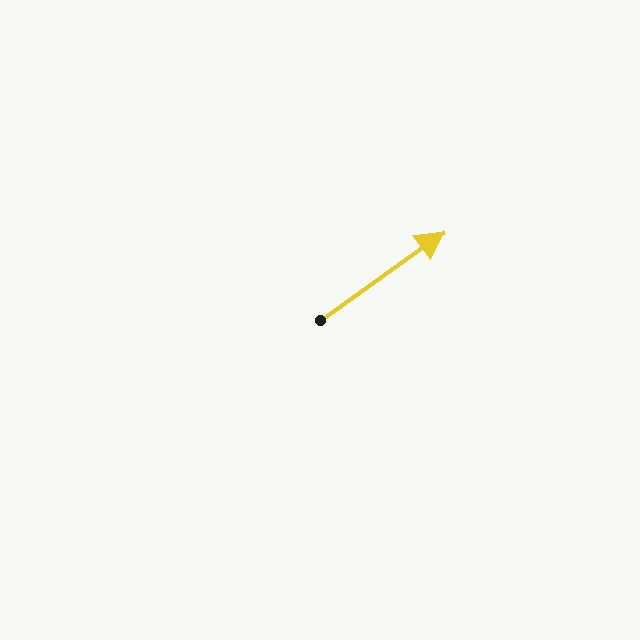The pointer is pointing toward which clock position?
Roughly 2 o'clock.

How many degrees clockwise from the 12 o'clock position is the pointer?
Approximately 55 degrees.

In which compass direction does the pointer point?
Northeast.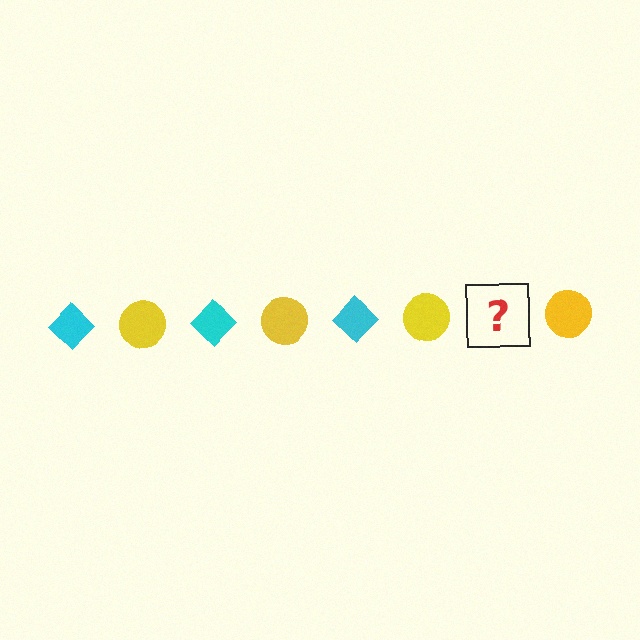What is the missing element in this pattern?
The missing element is a cyan diamond.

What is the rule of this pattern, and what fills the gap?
The rule is that the pattern alternates between cyan diamond and yellow circle. The gap should be filled with a cyan diamond.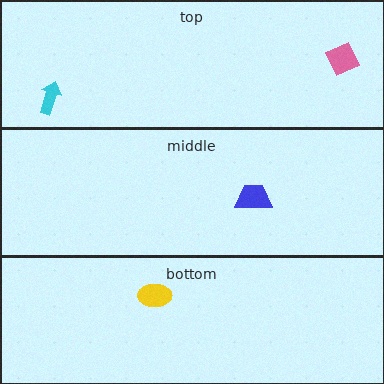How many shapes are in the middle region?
1.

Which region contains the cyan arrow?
The top region.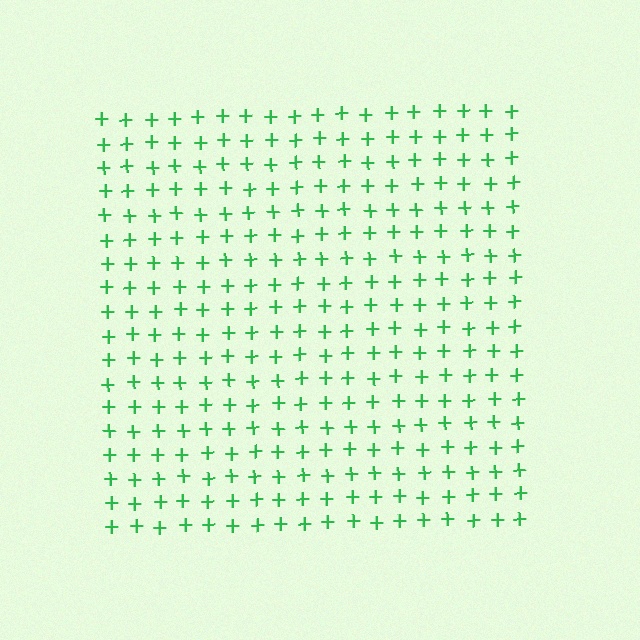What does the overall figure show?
The overall figure shows a square.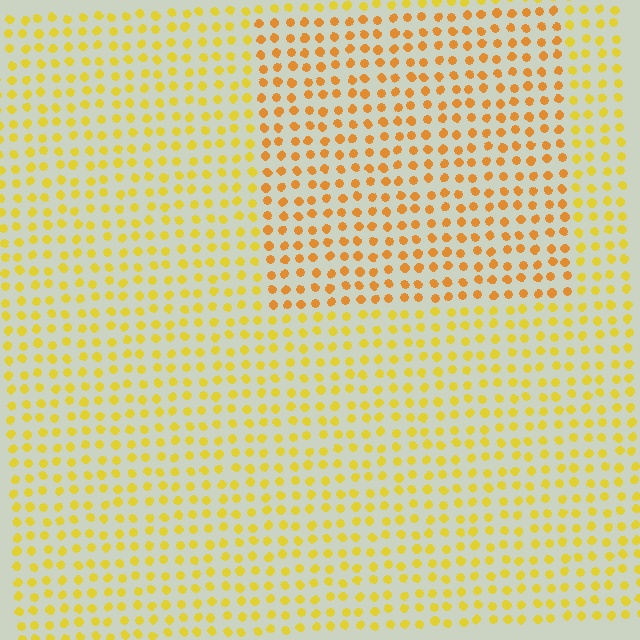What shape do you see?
I see a rectangle.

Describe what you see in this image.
The image is filled with small yellow elements in a uniform arrangement. A rectangle-shaped region is visible where the elements are tinted to a slightly different hue, forming a subtle color boundary.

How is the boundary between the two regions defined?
The boundary is defined purely by a slight shift in hue (about 23 degrees). Spacing, size, and orientation are identical on both sides.